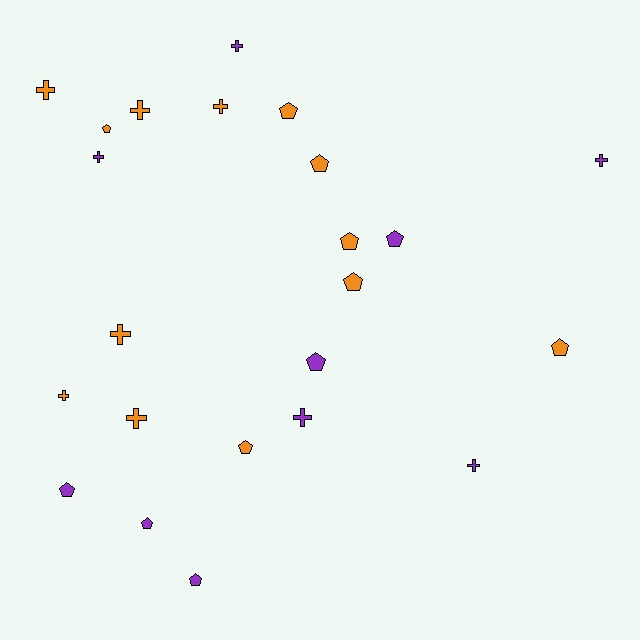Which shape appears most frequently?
Pentagon, with 12 objects.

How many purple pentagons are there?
There are 5 purple pentagons.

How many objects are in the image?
There are 23 objects.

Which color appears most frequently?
Orange, with 13 objects.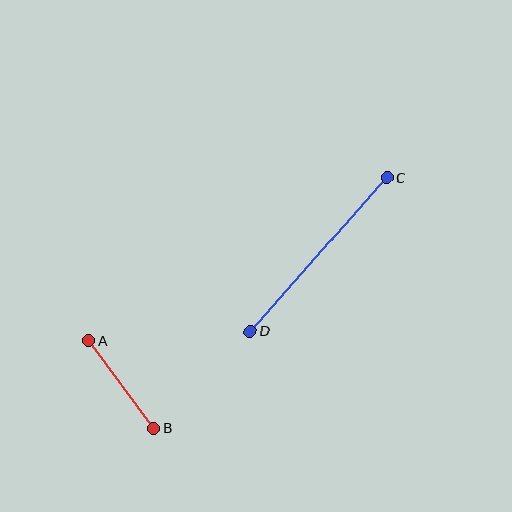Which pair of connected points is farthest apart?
Points C and D are farthest apart.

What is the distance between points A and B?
The distance is approximately 109 pixels.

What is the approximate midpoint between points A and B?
The midpoint is at approximately (121, 385) pixels.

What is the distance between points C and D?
The distance is approximately 205 pixels.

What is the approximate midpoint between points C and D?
The midpoint is at approximately (319, 254) pixels.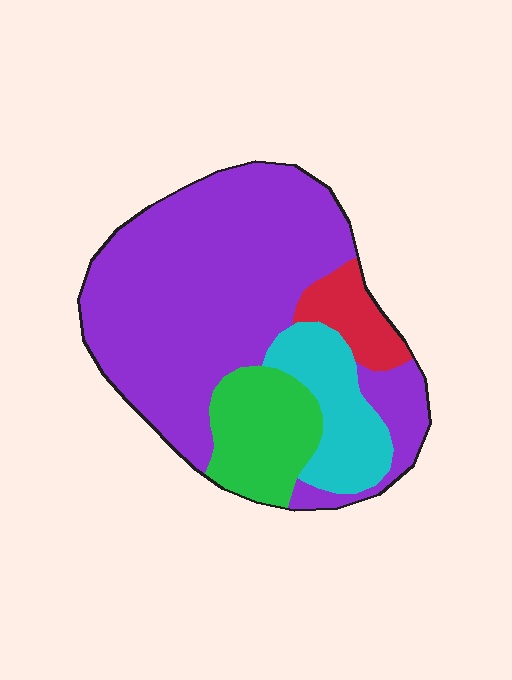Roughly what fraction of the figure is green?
Green takes up less than a sixth of the figure.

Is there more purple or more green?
Purple.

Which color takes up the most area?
Purple, at roughly 65%.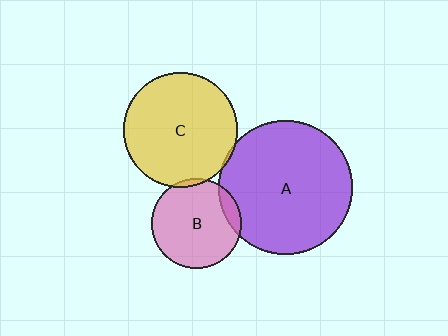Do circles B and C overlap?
Yes.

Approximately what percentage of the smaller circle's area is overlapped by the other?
Approximately 5%.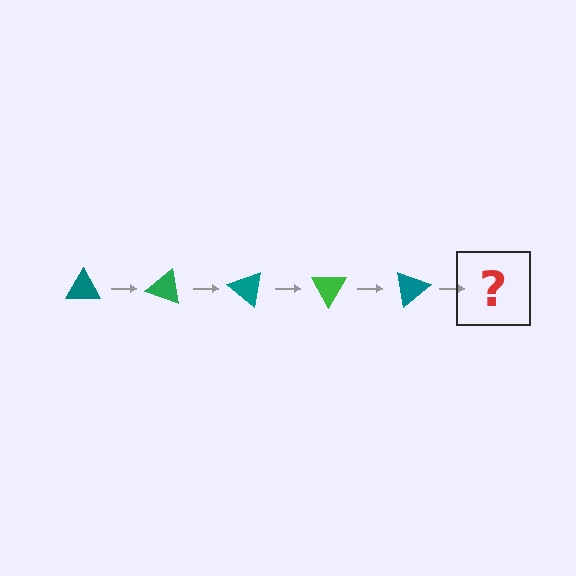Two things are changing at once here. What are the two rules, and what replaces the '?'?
The two rules are that it rotates 20 degrees each step and the color cycles through teal and green. The '?' should be a green triangle, rotated 100 degrees from the start.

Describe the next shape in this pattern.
It should be a green triangle, rotated 100 degrees from the start.